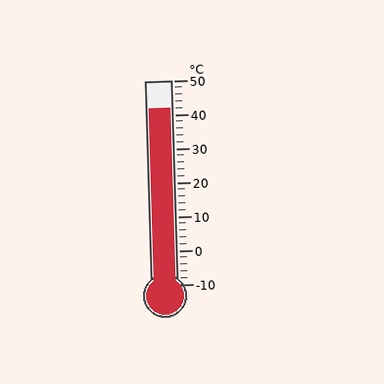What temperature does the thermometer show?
The thermometer shows approximately 42°C.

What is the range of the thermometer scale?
The thermometer scale ranges from -10°C to 50°C.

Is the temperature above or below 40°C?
The temperature is above 40°C.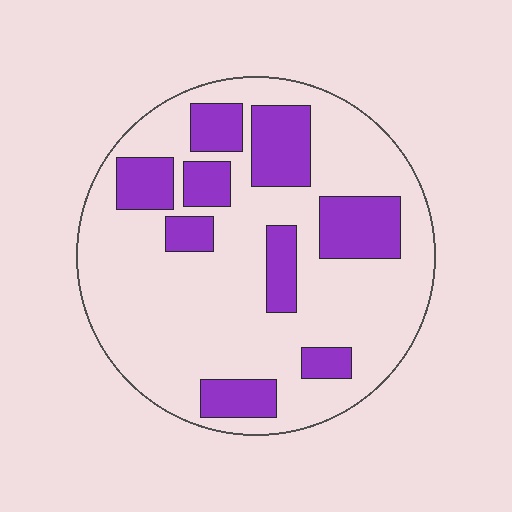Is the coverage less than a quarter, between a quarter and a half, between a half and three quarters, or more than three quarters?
Between a quarter and a half.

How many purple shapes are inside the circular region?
9.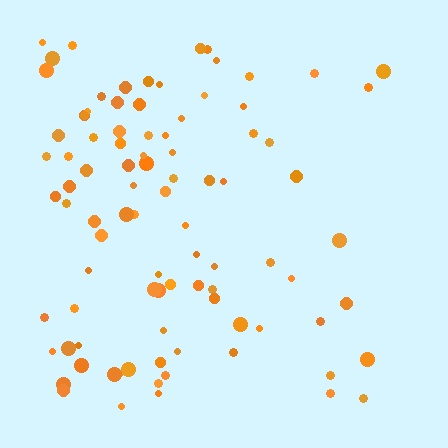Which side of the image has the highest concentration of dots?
The left.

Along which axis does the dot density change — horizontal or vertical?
Horizontal.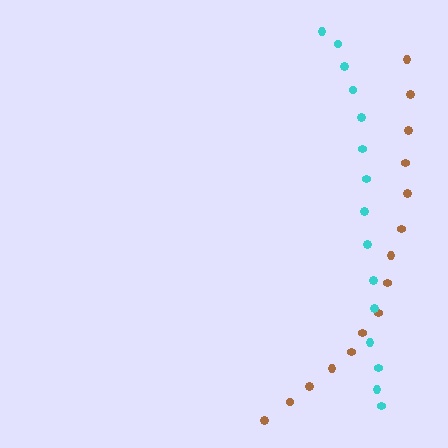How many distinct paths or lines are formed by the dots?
There are 2 distinct paths.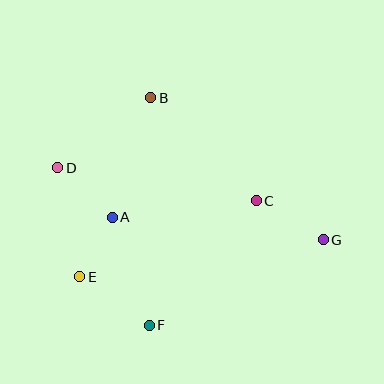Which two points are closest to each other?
Points A and E are closest to each other.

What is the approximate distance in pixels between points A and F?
The distance between A and F is approximately 114 pixels.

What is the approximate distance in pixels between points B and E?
The distance between B and E is approximately 192 pixels.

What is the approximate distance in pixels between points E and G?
The distance between E and G is approximately 246 pixels.